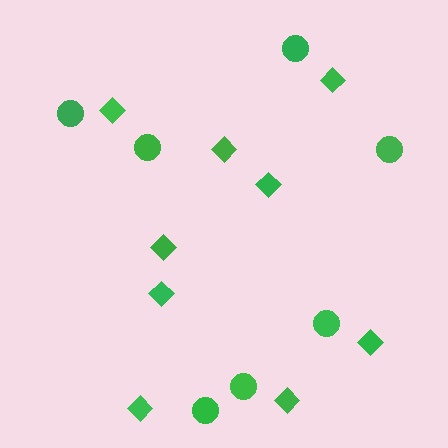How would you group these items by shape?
There are 2 groups: one group of circles (7) and one group of diamonds (9).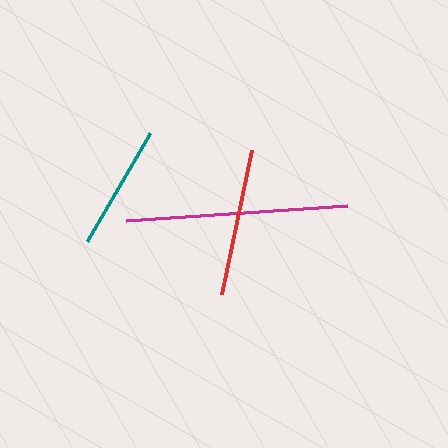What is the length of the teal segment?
The teal segment is approximately 125 pixels long.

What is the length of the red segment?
The red segment is approximately 147 pixels long.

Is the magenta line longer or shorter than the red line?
The magenta line is longer than the red line.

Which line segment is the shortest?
The teal line is the shortest at approximately 125 pixels.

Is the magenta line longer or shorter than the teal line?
The magenta line is longer than the teal line.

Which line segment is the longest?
The magenta line is the longest at approximately 222 pixels.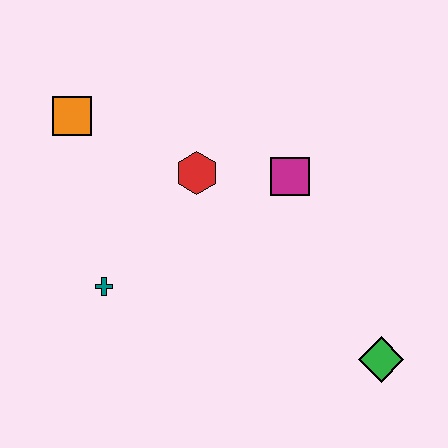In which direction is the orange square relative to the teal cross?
The orange square is above the teal cross.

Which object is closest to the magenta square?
The red hexagon is closest to the magenta square.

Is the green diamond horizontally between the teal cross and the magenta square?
No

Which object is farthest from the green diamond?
The orange square is farthest from the green diamond.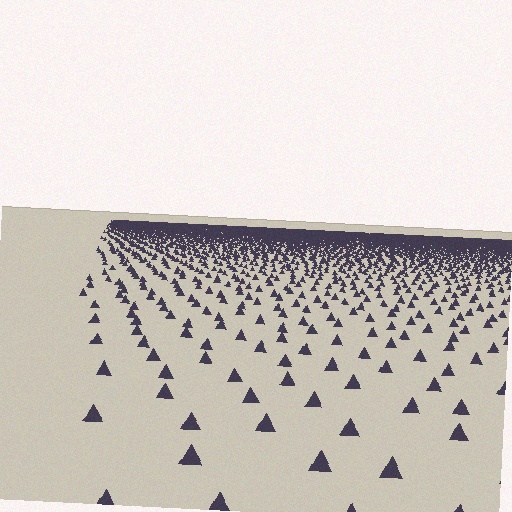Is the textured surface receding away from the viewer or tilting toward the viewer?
The surface is receding away from the viewer. Texture elements get smaller and denser toward the top.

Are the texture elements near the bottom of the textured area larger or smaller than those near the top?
Larger. Near the bottom, elements are closer to the viewer and appear at a bigger on-screen size.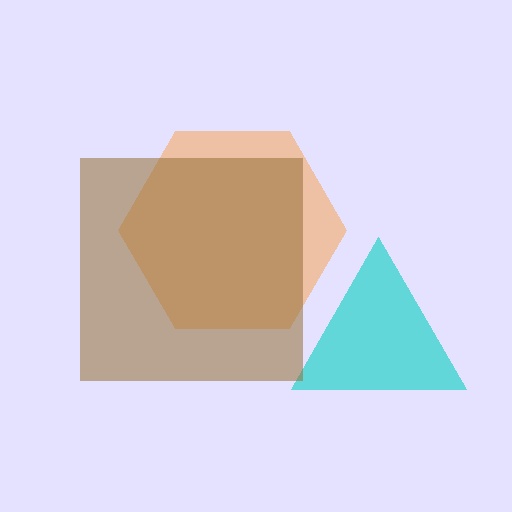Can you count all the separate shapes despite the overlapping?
Yes, there are 3 separate shapes.